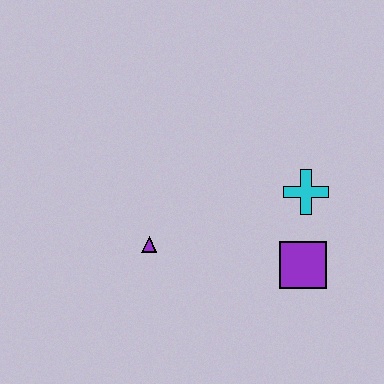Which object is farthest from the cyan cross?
The purple triangle is farthest from the cyan cross.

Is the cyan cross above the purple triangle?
Yes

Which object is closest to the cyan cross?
The purple square is closest to the cyan cross.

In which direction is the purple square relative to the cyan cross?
The purple square is below the cyan cross.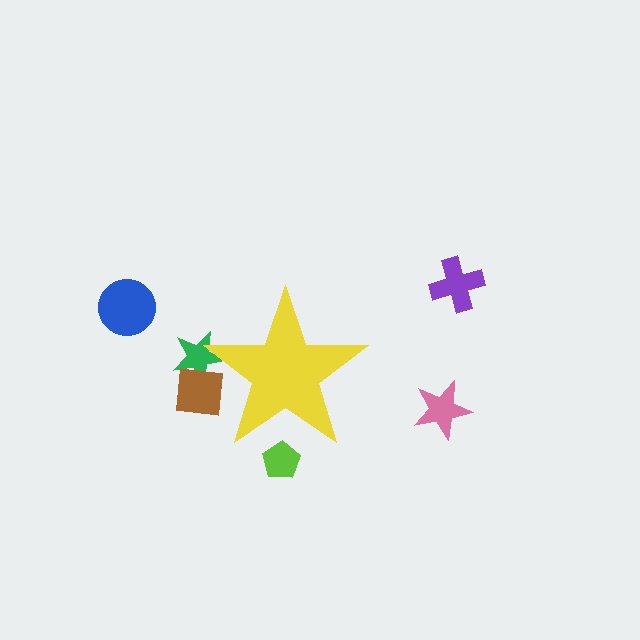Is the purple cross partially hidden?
No, the purple cross is fully visible.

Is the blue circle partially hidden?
No, the blue circle is fully visible.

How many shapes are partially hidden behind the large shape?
3 shapes are partially hidden.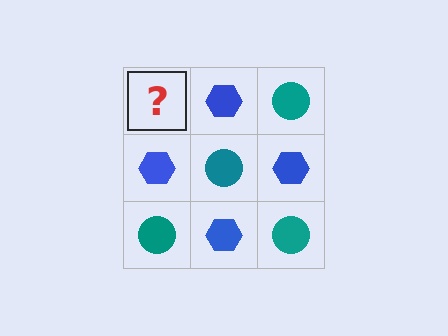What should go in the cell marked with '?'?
The missing cell should contain a teal circle.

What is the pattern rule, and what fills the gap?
The rule is that it alternates teal circle and blue hexagon in a checkerboard pattern. The gap should be filled with a teal circle.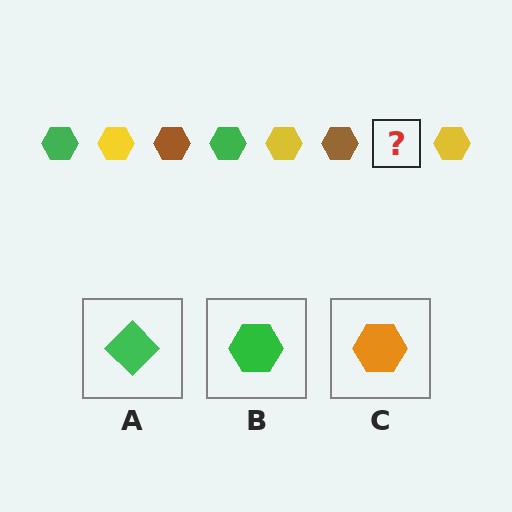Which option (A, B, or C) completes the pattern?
B.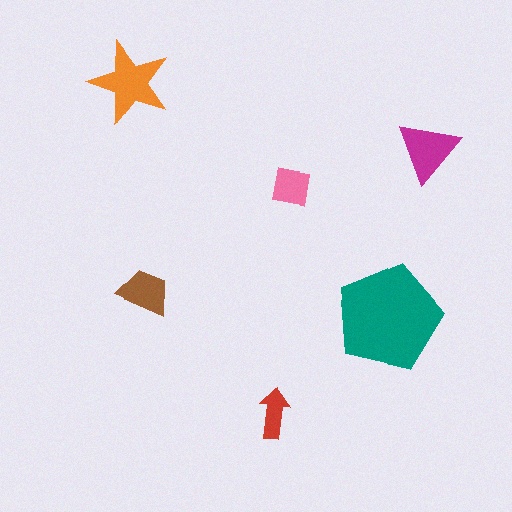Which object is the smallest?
The red arrow.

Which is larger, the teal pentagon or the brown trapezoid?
The teal pentagon.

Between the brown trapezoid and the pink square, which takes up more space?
The brown trapezoid.